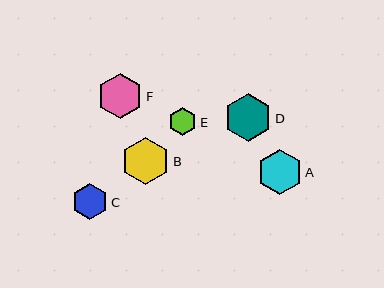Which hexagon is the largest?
Hexagon B is the largest with a size of approximately 48 pixels.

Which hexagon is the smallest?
Hexagon E is the smallest with a size of approximately 28 pixels.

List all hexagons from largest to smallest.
From largest to smallest: B, D, F, A, C, E.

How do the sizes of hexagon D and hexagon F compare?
Hexagon D and hexagon F are approximately the same size.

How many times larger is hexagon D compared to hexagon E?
Hexagon D is approximately 1.7 times the size of hexagon E.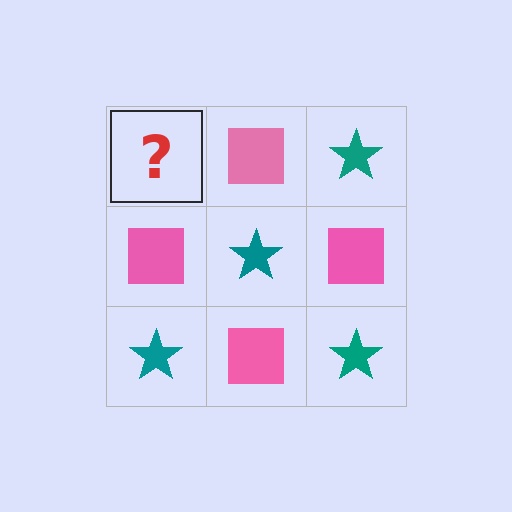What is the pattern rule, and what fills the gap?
The rule is that it alternates teal star and pink square in a checkerboard pattern. The gap should be filled with a teal star.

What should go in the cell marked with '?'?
The missing cell should contain a teal star.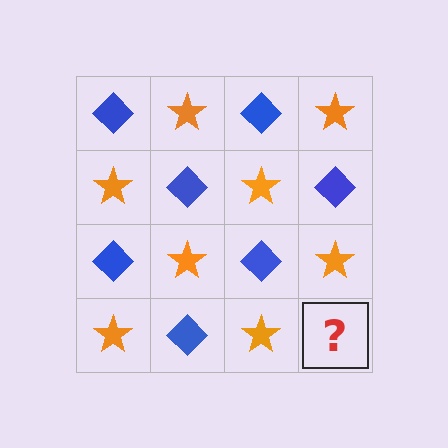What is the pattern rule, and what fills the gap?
The rule is that it alternates blue diamond and orange star in a checkerboard pattern. The gap should be filled with a blue diamond.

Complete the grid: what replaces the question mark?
The question mark should be replaced with a blue diamond.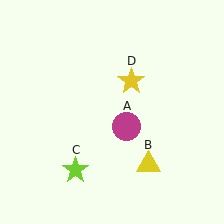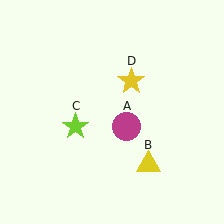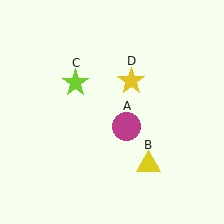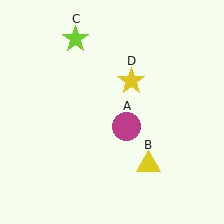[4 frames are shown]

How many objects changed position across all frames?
1 object changed position: lime star (object C).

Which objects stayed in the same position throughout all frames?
Magenta circle (object A) and yellow triangle (object B) and yellow star (object D) remained stationary.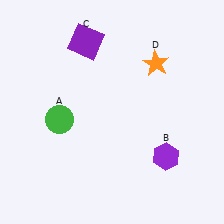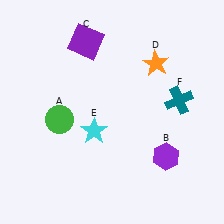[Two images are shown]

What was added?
A cyan star (E), a teal cross (F) were added in Image 2.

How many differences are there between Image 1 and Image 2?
There are 2 differences between the two images.